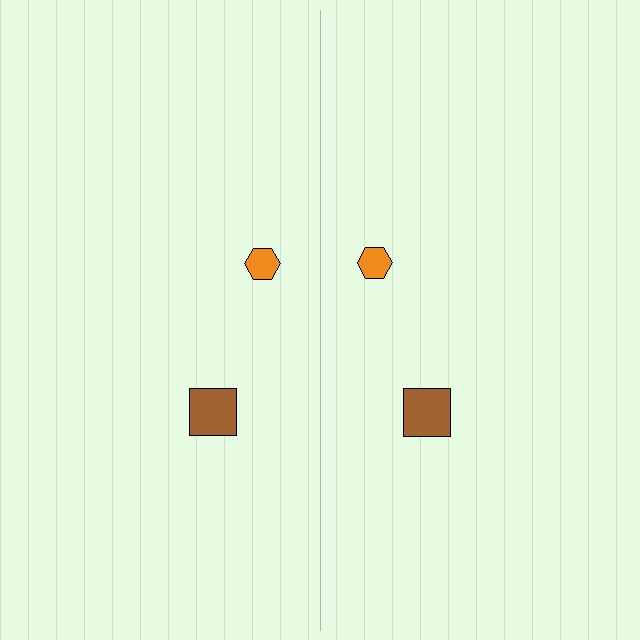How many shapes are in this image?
There are 4 shapes in this image.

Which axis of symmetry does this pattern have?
The pattern has a vertical axis of symmetry running through the center of the image.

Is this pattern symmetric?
Yes, this pattern has bilateral (reflection) symmetry.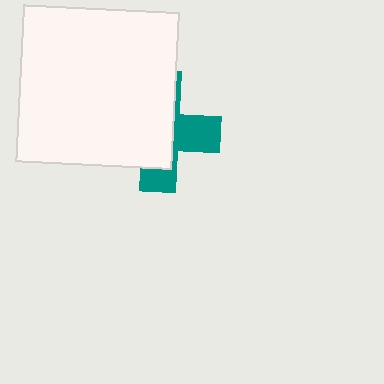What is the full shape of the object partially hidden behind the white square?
The partially hidden object is a teal cross.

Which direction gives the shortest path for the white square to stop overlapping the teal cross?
Moving left gives the shortest separation.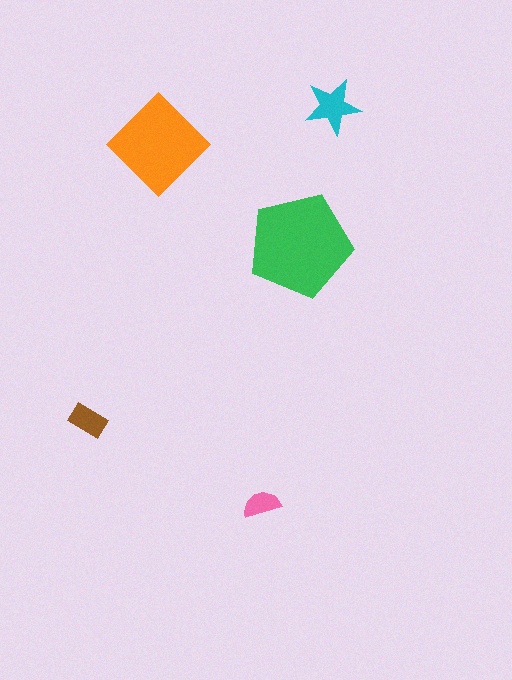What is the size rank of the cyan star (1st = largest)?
3rd.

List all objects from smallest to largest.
The pink semicircle, the brown rectangle, the cyan star, the orange diamond, the green pentagon.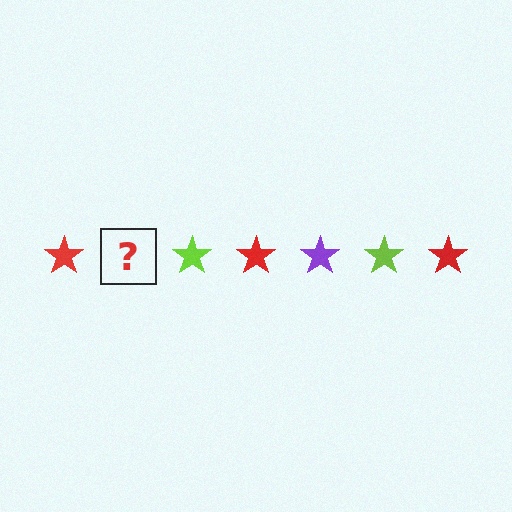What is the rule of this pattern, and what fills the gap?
The rule is that the pattern cycles through red, purple, lime stars. The gap should be filled with a purple star.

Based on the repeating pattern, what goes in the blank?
The blank should be a purple star.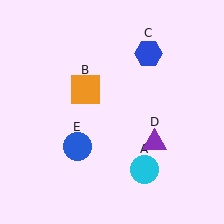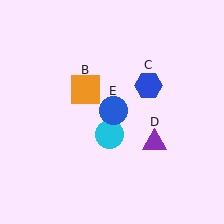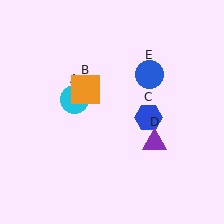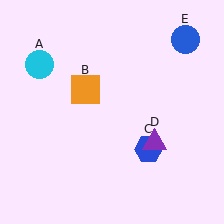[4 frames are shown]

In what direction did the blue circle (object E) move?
The blue circle (object E) moved up and to the right.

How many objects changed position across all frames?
3 objects changed position: cyan circle (object A), blue hexagon (object C), blue circle (object E).